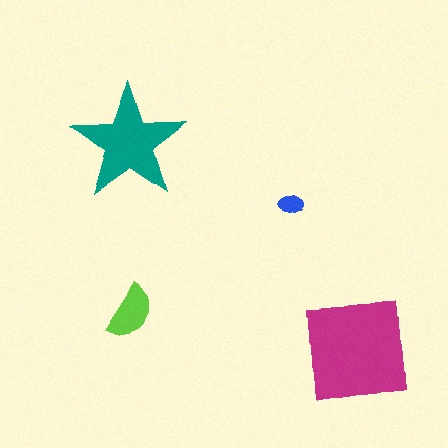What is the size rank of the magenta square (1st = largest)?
1st.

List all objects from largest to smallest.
The magenta square, the teal star, the lime semicircle, the blue ellipse.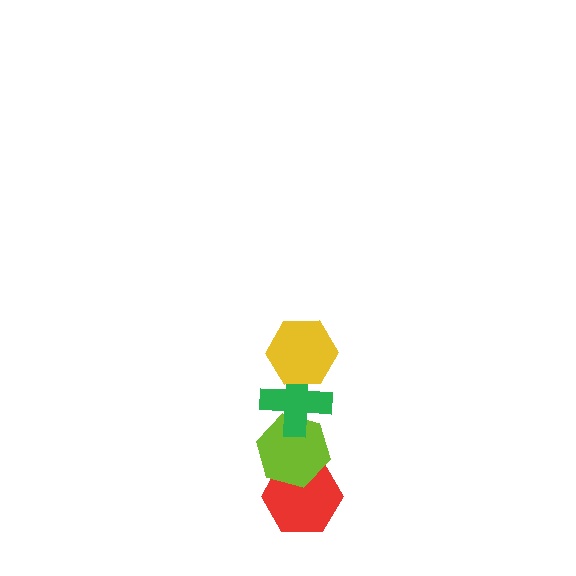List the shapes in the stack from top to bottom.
From top to bottom: the yellow hexagon, the green cross, the lime hexagon, the red hexagon.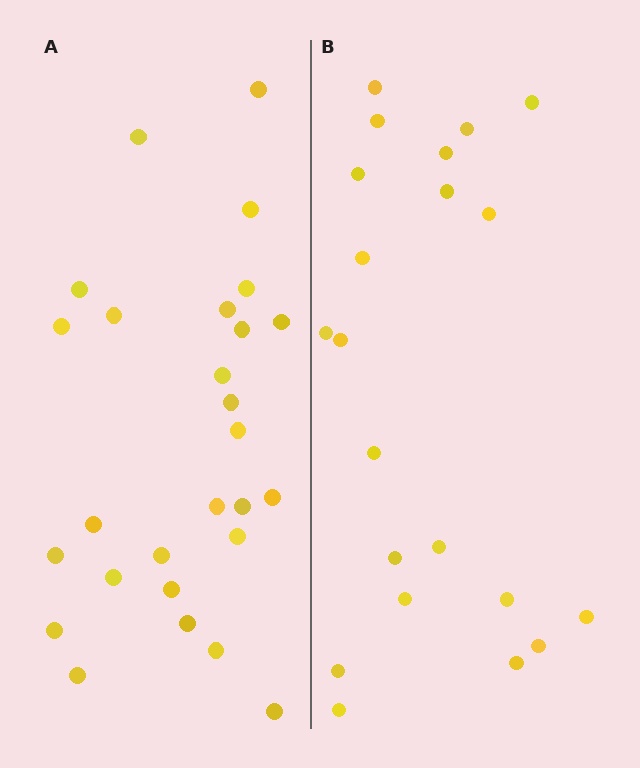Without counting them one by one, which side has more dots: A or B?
Region A (the left region) has more dots.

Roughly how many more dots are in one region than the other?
Region A has about 6 more dots than region B.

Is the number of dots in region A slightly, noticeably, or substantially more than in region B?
Region A has noticeably more, but not dramatically so. The ratio is roughly 1.3 to 1.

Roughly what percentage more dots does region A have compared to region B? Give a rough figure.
About 30% more.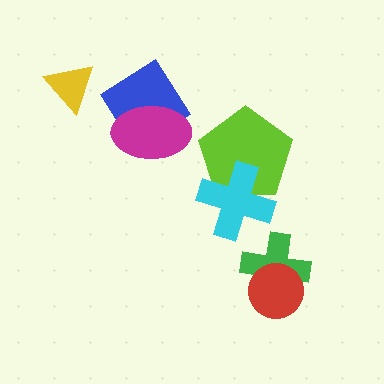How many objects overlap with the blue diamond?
1 object overlaps with the blue diamond.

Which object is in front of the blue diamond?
The magenta ellipse is in front of the blue diamond.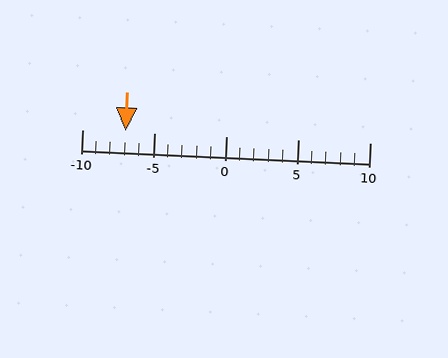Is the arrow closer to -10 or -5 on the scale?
The arrow is closer to -5.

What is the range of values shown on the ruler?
The ruler shows values from -10 to 10.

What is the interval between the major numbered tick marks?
The major tick marks are spaced 5 units apart.